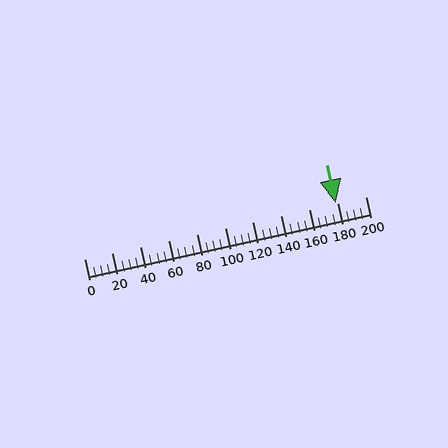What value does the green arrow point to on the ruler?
The green arrow points to approximately 179.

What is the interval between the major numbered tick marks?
The major tick marks are spaced 20 units apart.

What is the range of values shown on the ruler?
The ruler shows values from 0 to 200.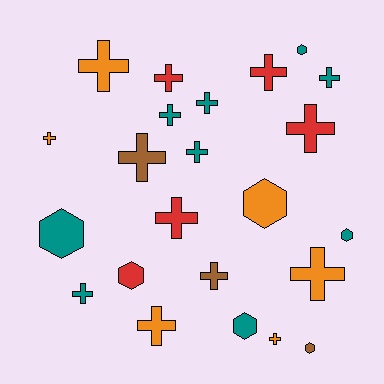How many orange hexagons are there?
There is 1 orange hexagon.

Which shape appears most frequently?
Cross, with 16 objects.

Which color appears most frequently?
Teal, with 9 objects.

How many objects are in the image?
There are 23 objects.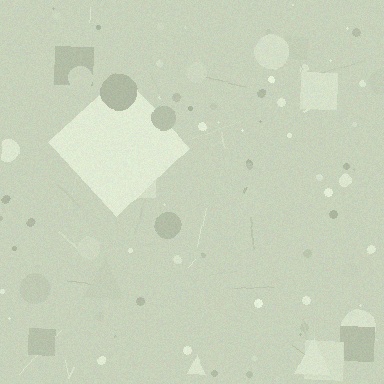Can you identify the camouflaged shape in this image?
The camouflaged shape is a diamond.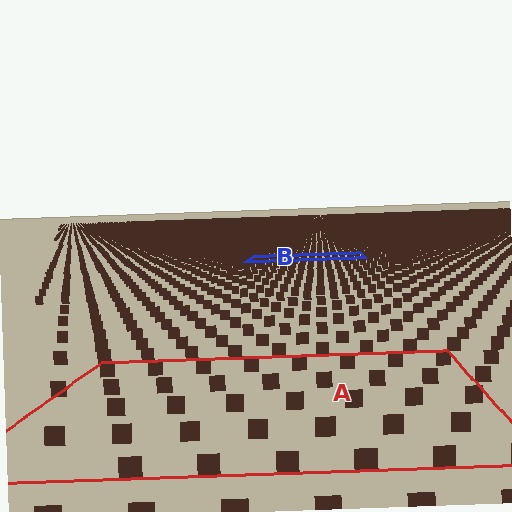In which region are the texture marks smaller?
The texture marks are smaller in region B, because it is farther away.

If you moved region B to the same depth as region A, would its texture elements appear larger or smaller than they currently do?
They would appear larger. At a closer depth, the same texture elements are projected at a bigger on-screen size.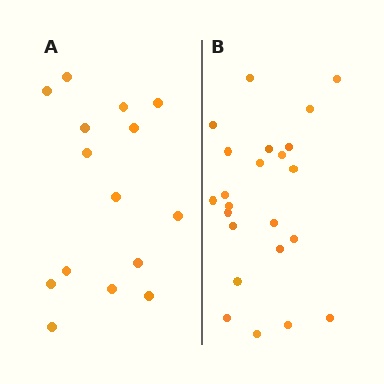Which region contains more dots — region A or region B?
Region B (the right region) has more dots.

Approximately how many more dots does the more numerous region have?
Region B has roughly 8 or so more dots than region A.